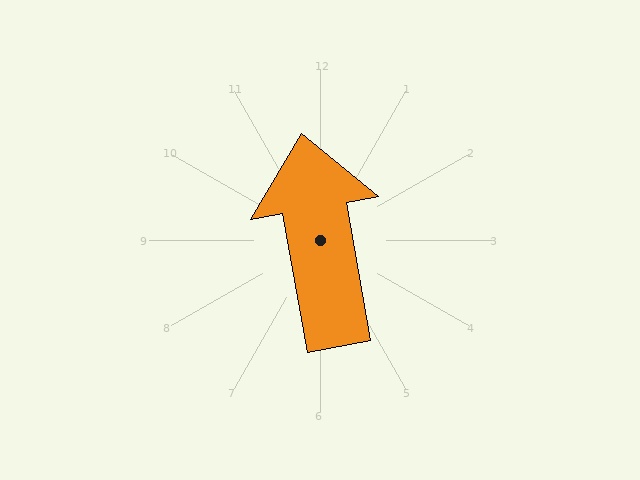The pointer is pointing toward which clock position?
Roughly 12 o'clock.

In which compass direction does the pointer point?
North.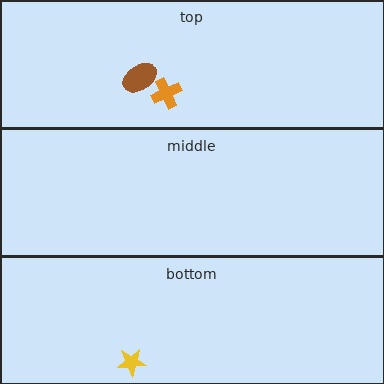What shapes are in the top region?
The orange cross, the brown ellipse.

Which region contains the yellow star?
The bottom region.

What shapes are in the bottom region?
The yellow star.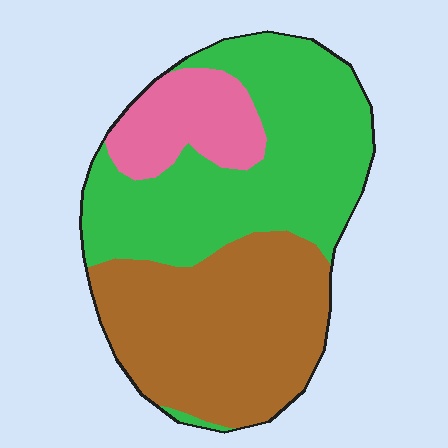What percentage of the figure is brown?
Brown covers 40% of the figure.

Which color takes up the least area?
Pink, at roughly 15%.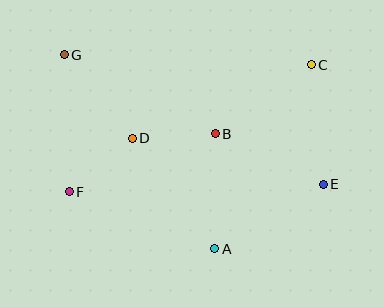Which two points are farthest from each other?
Points E and G are farthest from each other.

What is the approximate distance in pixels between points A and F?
The distance between A and F is approximately 157 pixels.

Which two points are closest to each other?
Points B and D are closest to each other.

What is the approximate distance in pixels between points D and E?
The distance between D and E is approximately 196 pixels.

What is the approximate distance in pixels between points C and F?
The distance between C and F is approximately 274 pixels.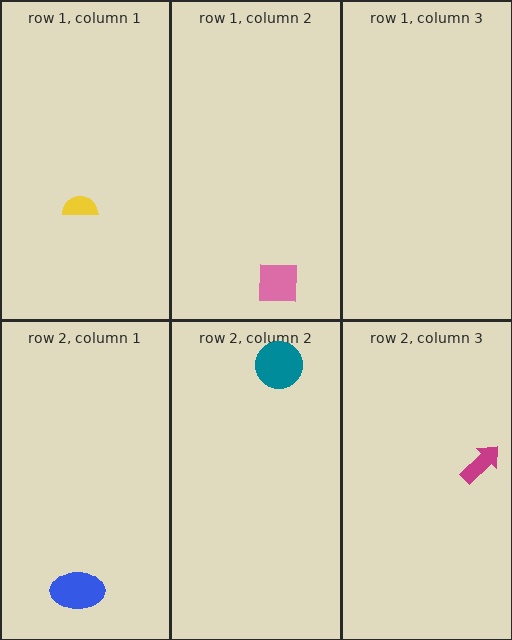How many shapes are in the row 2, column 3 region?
1.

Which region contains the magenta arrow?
The row 2, column 3 region.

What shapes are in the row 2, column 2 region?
The teal circle.